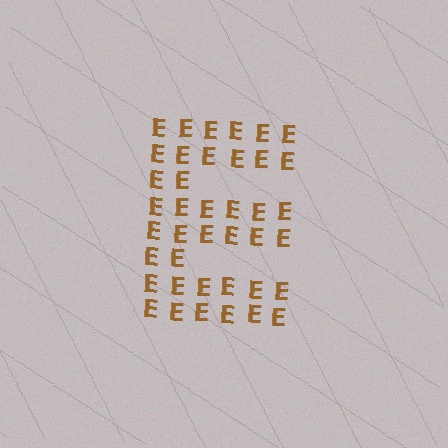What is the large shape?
The large shape is the letter E.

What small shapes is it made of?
It is made of small letter E's.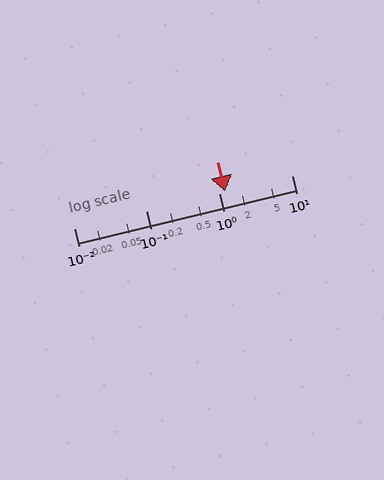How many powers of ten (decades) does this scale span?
The scale spans 3 decades, from 0.01 to 10.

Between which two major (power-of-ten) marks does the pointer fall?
The pointer is between 1 and 10.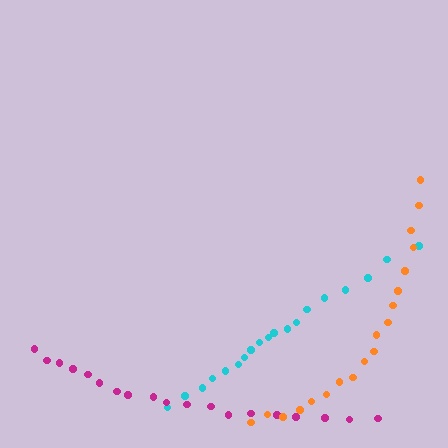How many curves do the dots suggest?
There are 3 distinct paths.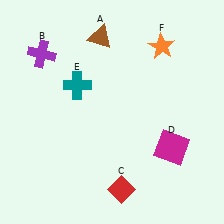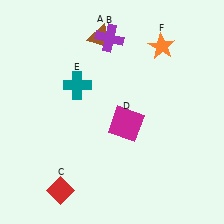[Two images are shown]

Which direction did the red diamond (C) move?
The red diamond (C) moved left.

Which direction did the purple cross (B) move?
The purple cross (B) moved right.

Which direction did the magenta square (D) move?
The magenta square (D) moved left.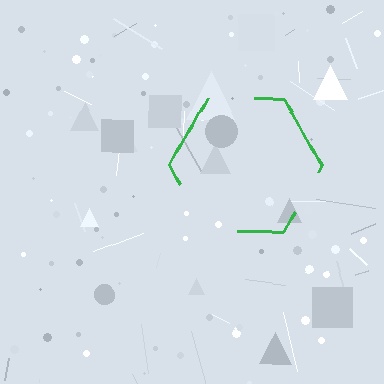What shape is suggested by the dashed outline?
The dashed outline suggests a hexagon.